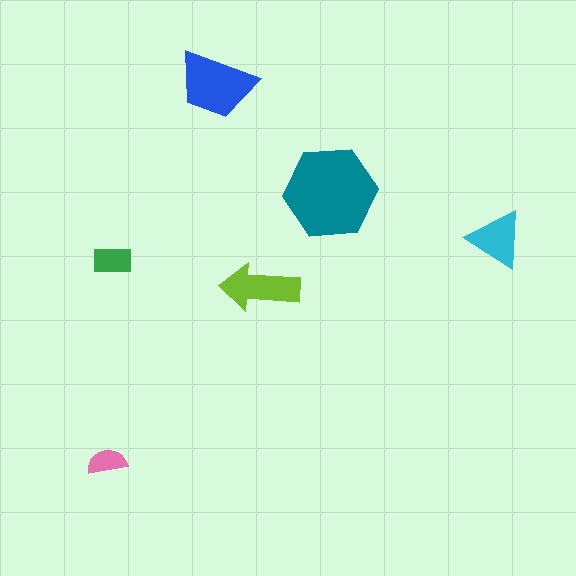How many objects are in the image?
There are 6 objects in the image.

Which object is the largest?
The teal hexagon.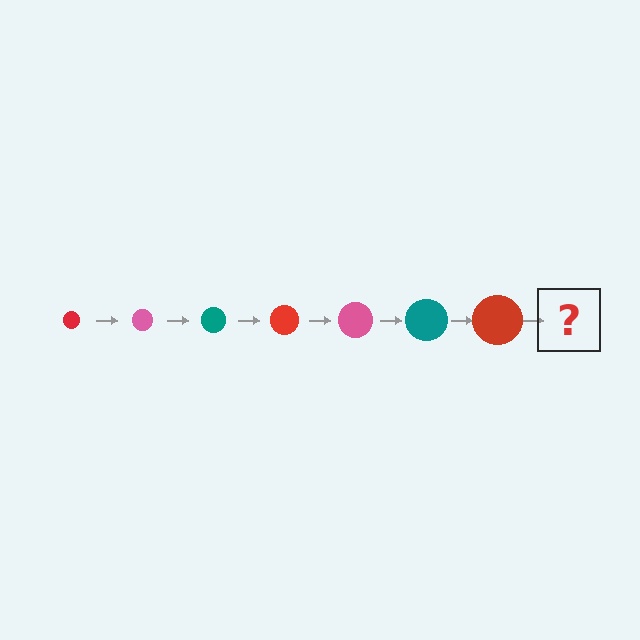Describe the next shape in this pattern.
It should be a pink circle, larger than the previous one.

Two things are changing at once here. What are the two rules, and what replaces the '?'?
The two rules are that the circle grows larger each step and the color cycles through red, pink, and teal. The '?' should be a pink circle, larger than the previous one.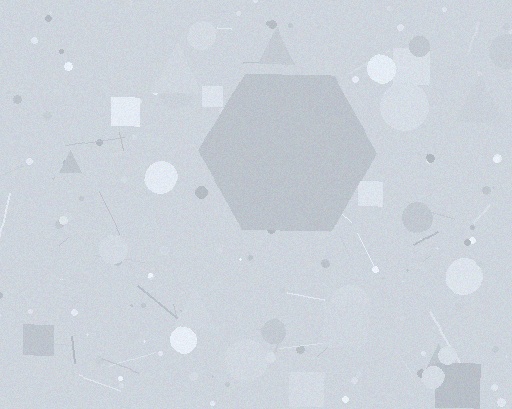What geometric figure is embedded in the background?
A hexagon is embedded in the background.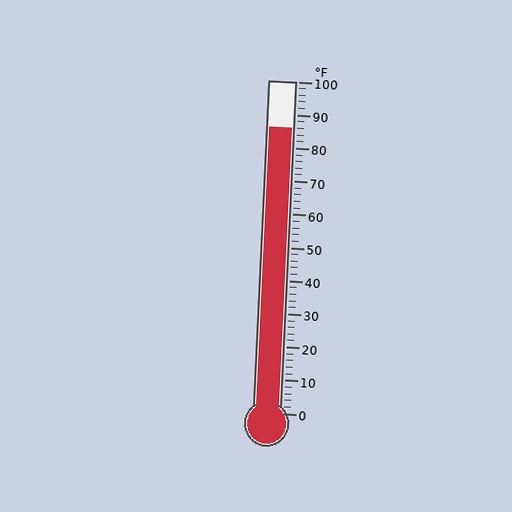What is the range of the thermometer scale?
The thermometer scale ranges from 0°F to 100°F.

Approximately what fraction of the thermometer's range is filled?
The thermometer is filled to approximately 85% of its range.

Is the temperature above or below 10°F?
The temperature is above 10°F.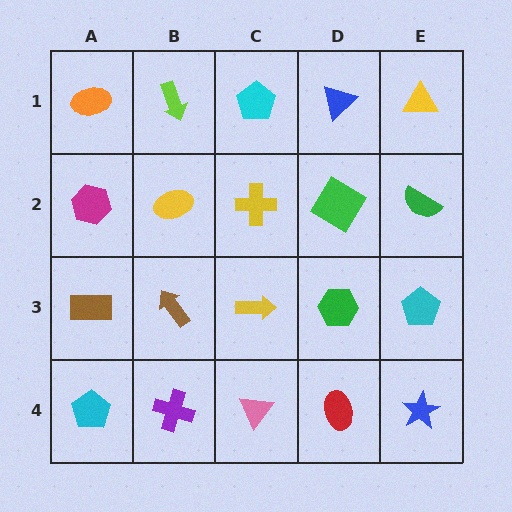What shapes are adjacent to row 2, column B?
A lime arrow (row 1, column B), a brown arrow (row 3, column B), a magenta hexagon (row 2, column A), a yellow cross (row 2, column C).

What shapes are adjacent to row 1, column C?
A yellow cross (row 2, column C), a lime arrow (row 1, column B), a blue triangle (row 1, column D).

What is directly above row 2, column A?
An orange ellipse.